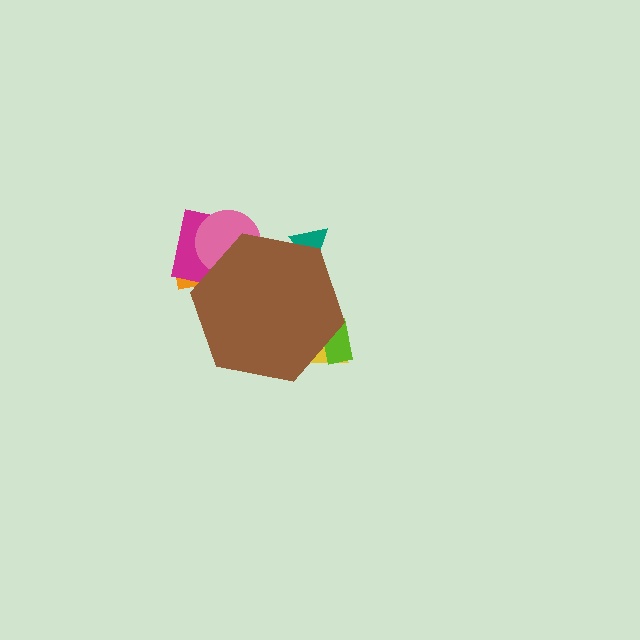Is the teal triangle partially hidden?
Yes, the teal triangle is partially hidden behind the brown hexagon.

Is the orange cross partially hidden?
Yes, the orange cross is partially hidden behind the brown hexagon.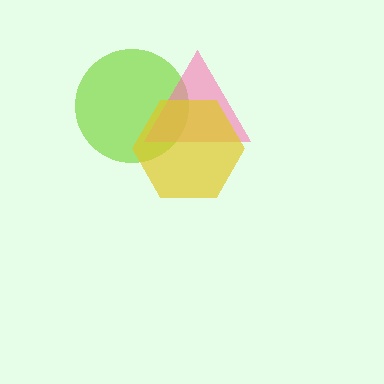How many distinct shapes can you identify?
There are 3 distinct shapes: a lime circle, a pink triangle, a yellow hexagon.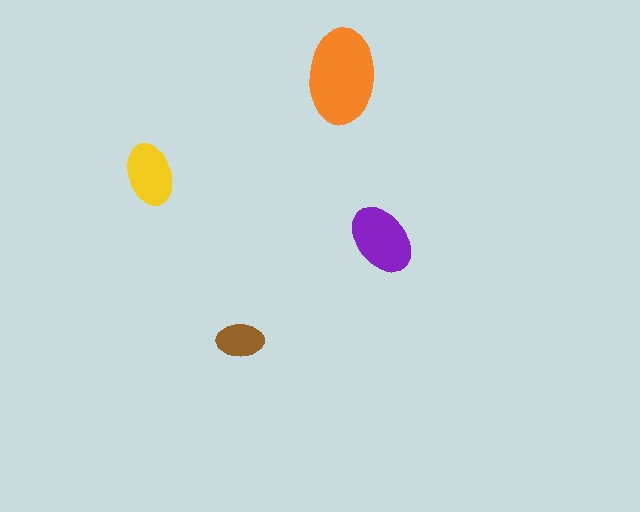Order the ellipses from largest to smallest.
the orange one, the purple one, the yellow one, the brown one.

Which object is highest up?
The orange ellipse is topmost.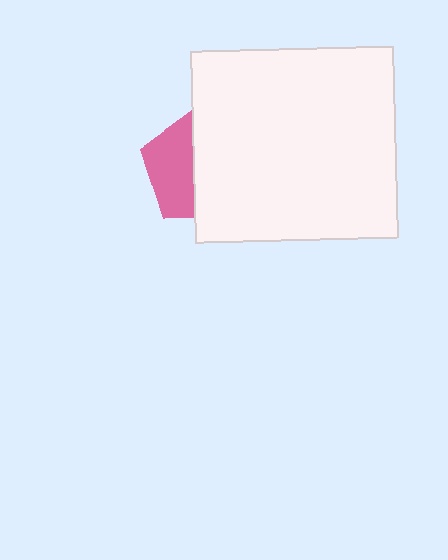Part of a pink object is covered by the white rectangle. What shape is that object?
It is a pentagon.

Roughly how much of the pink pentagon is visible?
A small part of it is visible (roughly 42%).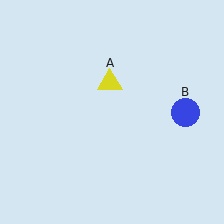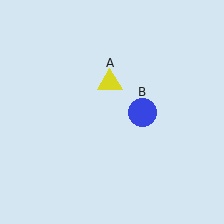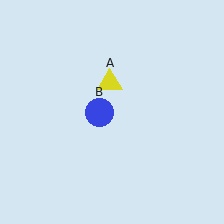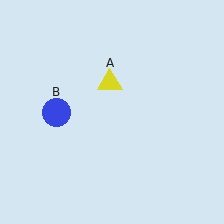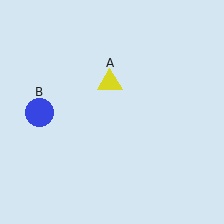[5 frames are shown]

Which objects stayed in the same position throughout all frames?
Yellow triangle (object A) remained stationary.